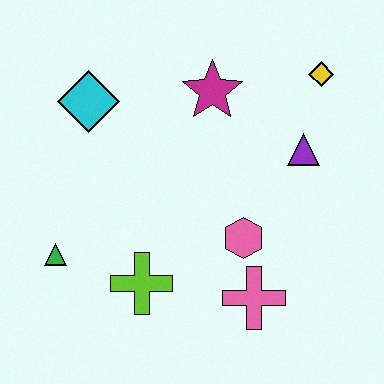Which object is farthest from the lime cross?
The yellow diamond is farthest from the lime cross.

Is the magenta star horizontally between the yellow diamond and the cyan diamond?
Yes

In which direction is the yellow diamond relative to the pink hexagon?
The yellow diamond is above the pink hexagon.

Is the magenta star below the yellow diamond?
Yes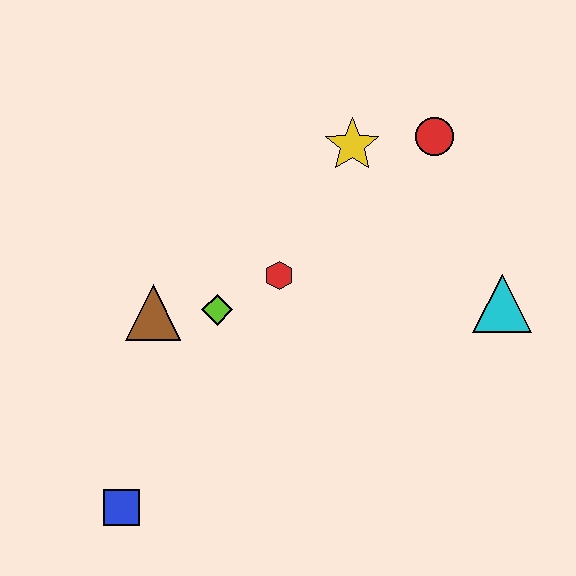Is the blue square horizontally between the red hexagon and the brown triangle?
No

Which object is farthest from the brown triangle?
The cyan triangle is farthest from the brown triangle.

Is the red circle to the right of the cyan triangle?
No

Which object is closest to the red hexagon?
The lime diamond is closest to the red hexagon.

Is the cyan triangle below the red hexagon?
Yes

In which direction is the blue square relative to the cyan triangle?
The blue square is to the left of the cyan triangle.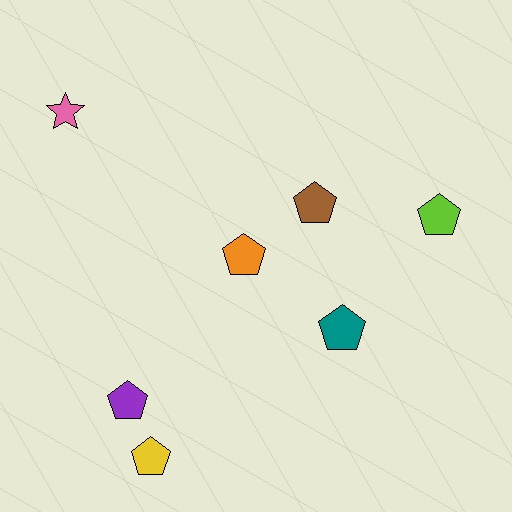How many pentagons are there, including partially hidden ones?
There are 6 pentagons.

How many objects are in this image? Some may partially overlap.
There are 7 objects.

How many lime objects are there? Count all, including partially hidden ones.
There is 1 lime object.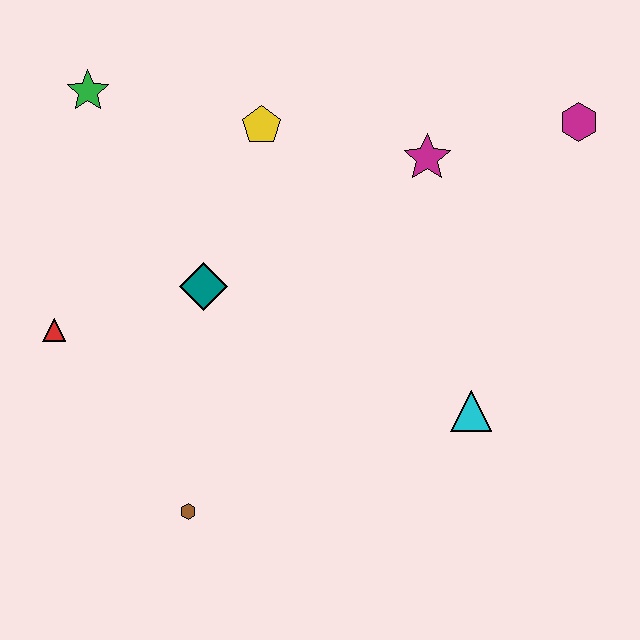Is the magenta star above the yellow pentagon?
No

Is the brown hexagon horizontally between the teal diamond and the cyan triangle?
No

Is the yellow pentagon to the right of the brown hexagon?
Yes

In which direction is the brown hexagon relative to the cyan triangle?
The brown hexagon is to the left of the cyan triangle.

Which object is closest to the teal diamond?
The red triangle is closest to the teal diamond.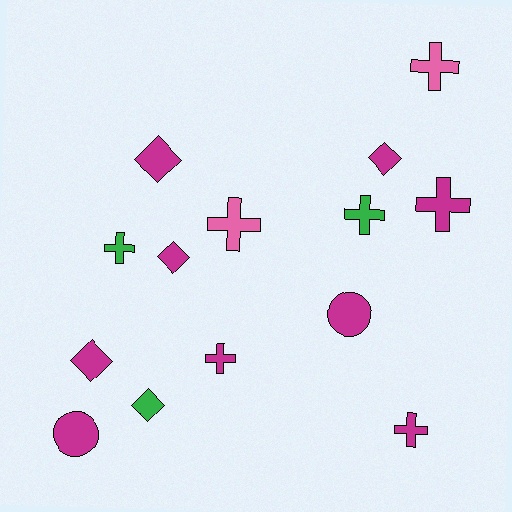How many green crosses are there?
There are 2 green crosses.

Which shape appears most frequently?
Cross, with 7 objects.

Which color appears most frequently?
Magenta, with 9 objects.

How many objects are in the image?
There are 14 objects.